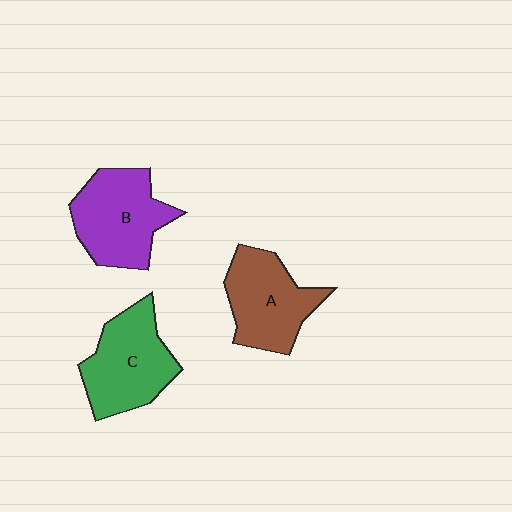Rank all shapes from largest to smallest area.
From largest to smallest: B (purple), C (green), A (brown).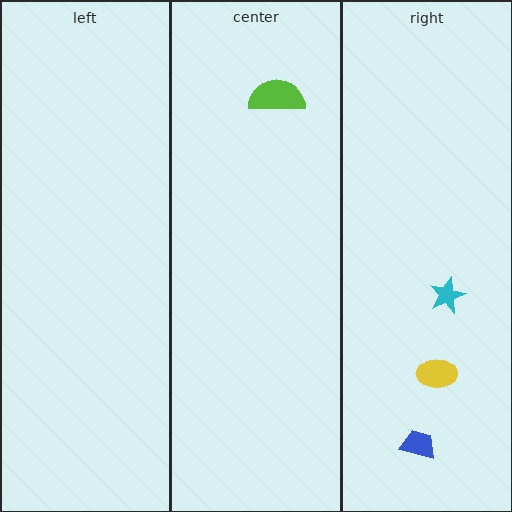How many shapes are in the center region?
1.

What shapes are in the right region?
The yellow ellipse, the cyan star, the blue trapezoid.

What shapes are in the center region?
The lime semicircle.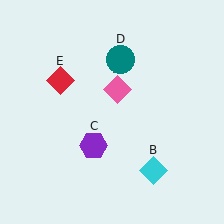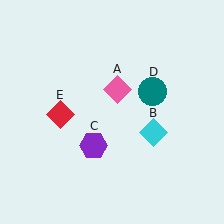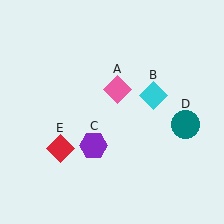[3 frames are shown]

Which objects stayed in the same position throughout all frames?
Pink diamond (object A) and purple hexagon (object C) remained stationary.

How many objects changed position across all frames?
3 objects changed position: cyan diamond (object B), teal circle (object D), red diamond (object E).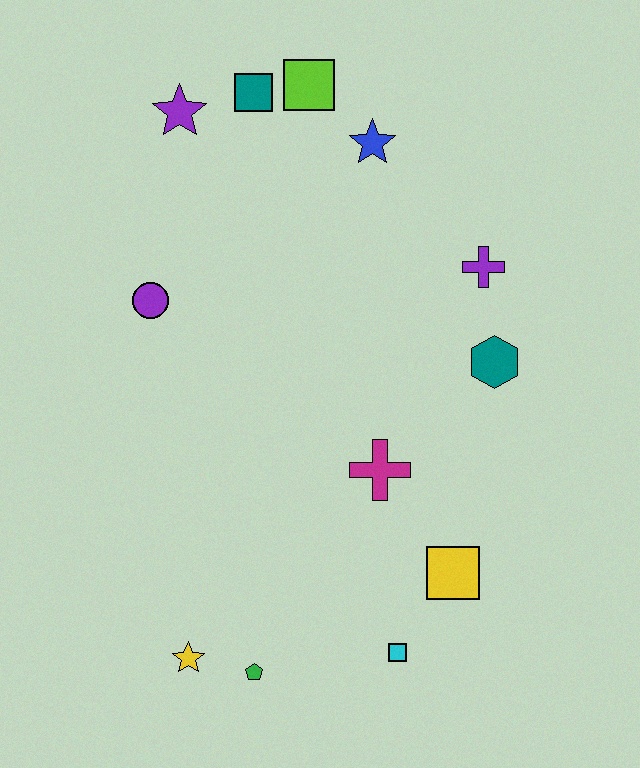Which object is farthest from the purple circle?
The cyan square is farthest from the purple circle.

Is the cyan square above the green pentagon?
Yes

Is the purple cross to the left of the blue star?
No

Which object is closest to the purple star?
The teal square is closest to the purple star.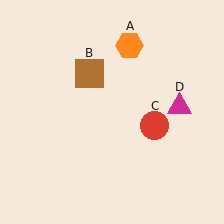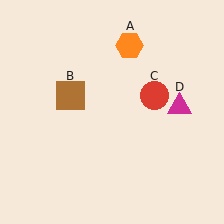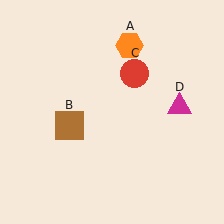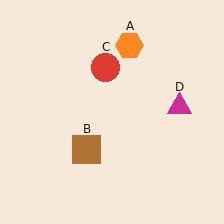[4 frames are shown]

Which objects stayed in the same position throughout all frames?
Orange hexagon (object A) and magenta triangle (object D) remained stationary.